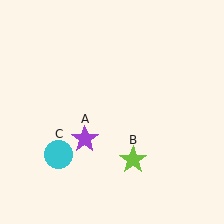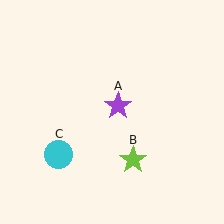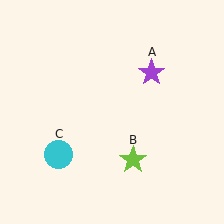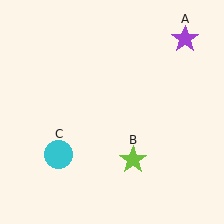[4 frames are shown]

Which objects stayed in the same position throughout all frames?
Lime star (object B) and cyan circle (object C) remained stationary.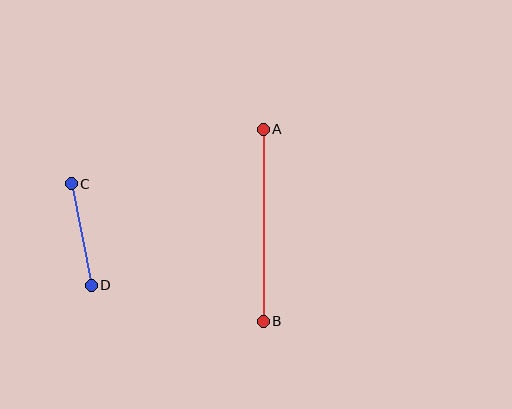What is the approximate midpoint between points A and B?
The midpoint is at approximately (263, 225) pixels.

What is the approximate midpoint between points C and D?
The midpoint is at approximately (81, 235) pixels.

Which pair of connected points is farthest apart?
Points A and B are farthest apart.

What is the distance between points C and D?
The distance is approximately 103 pixels.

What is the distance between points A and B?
The distance is approximately 192 pixels.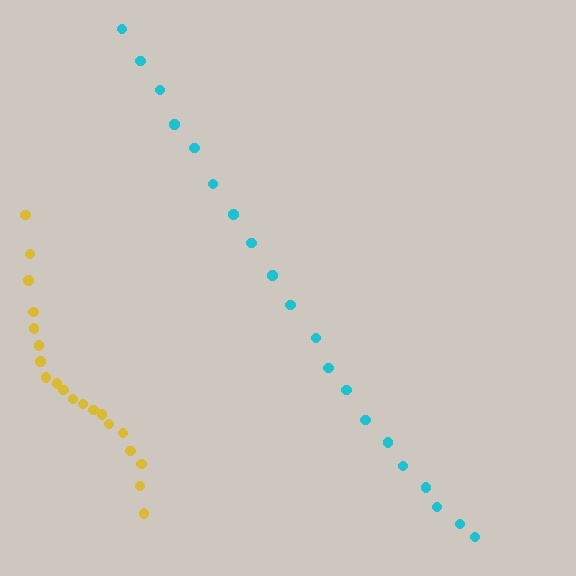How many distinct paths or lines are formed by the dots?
There are 2 distinct paths.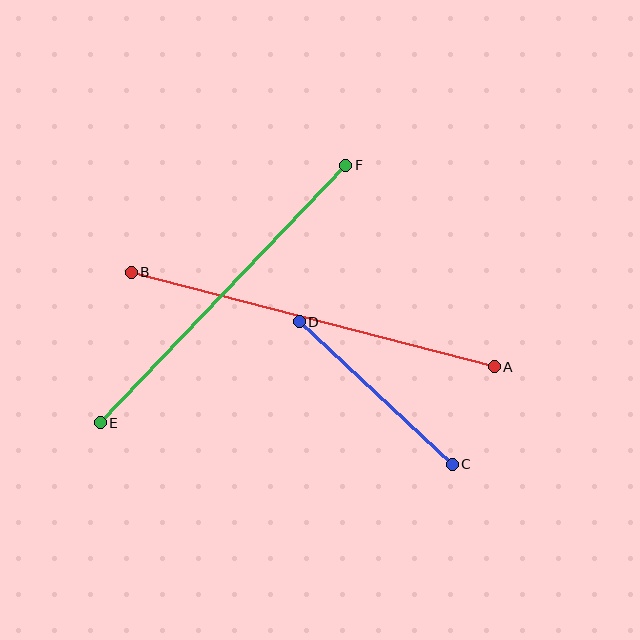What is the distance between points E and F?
The distance is approximately 355 pixels.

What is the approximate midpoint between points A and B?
The midpoint is at approximately (313, 319) pixels.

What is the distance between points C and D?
The distance is approximately 209 pixels.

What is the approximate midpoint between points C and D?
The midpoint is at approximately (376, 393) pixels.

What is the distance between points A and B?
The distance is approximately 375 pixels.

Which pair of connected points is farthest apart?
Points A and B are farthest apart.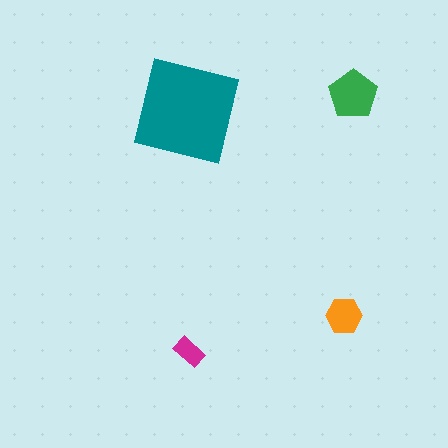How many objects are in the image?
There are 4 objects in the image.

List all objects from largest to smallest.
The teal square, the green pentagon, the orange hexagon, the magenta rectangle.